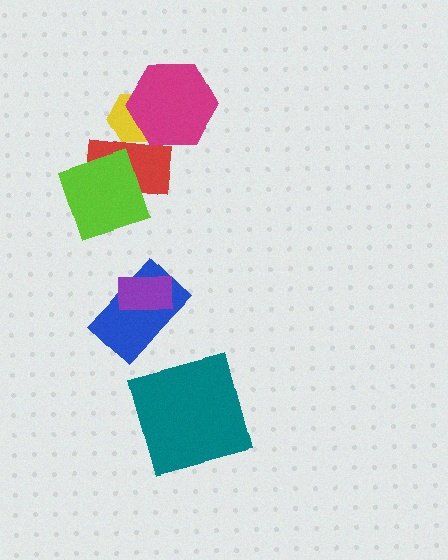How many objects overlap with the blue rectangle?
1 object overlaps with the blue rectangle.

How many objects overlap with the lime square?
1 object overlaps with the lime square.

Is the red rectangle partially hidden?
Yes, it is partially covered by another shape.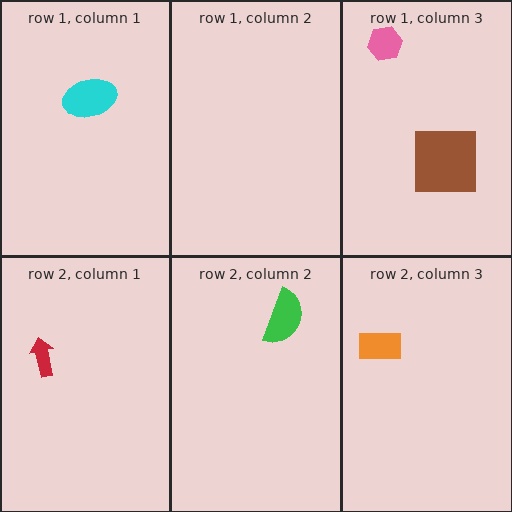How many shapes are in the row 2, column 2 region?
1.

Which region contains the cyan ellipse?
The row 1, column 1 region.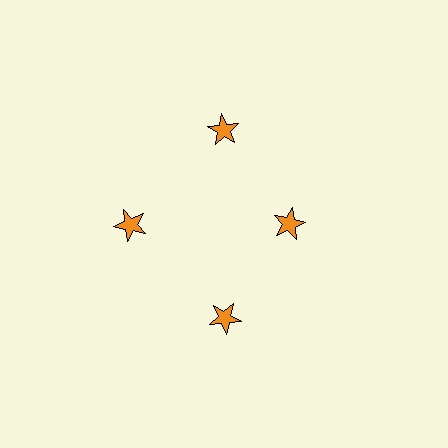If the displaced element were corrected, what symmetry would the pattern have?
It would have 4-fold rotational symmetry — the pattern would map onto itself every 90 degrees.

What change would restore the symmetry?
The symmetry would be restored by moving it outward, back onto the ring so that all 4 stars sit at equal angles and equal distance from the center.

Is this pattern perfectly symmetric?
No. The 4 orange stars are arranged in a ring, but one element near the 3 o'clock position is pulled inward toward the center, breaking the 4-fold rotational symmetry.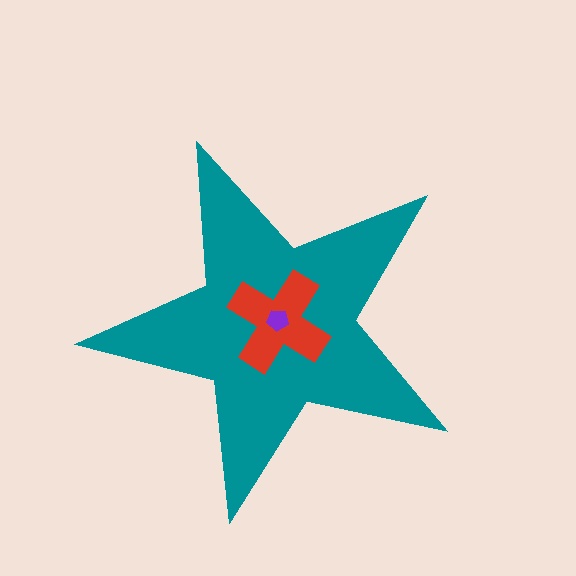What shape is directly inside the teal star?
The red cross.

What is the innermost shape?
The purple pentagon.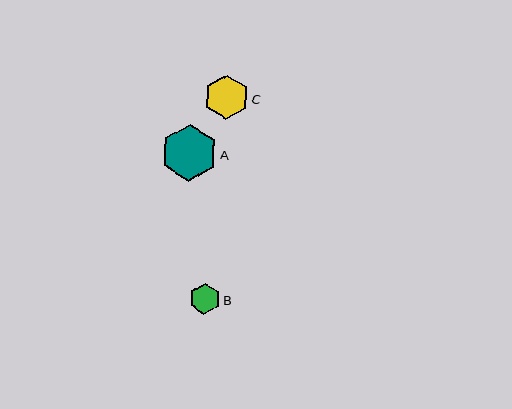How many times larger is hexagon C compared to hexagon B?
Hexagon C is approximately 1.4 times the size of hexagon B.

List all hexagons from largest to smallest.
From largest to smallest: A, C, B.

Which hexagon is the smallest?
Hexagon B is the smallest with a size of approximately 31 pixels.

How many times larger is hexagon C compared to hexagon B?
Hexagon C is approximately 1.4 times the size of hexagon B.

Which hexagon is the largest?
Hexagon A is the largest with a size of approximately 56 pixels.